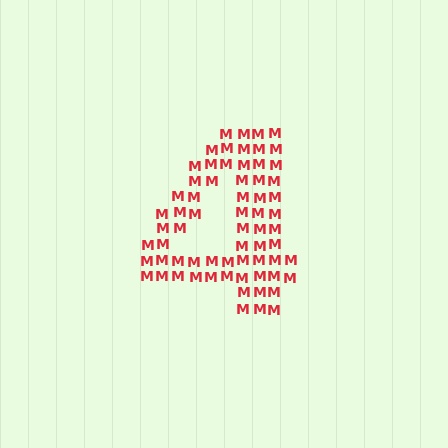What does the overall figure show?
The overall figure shows the digit 4.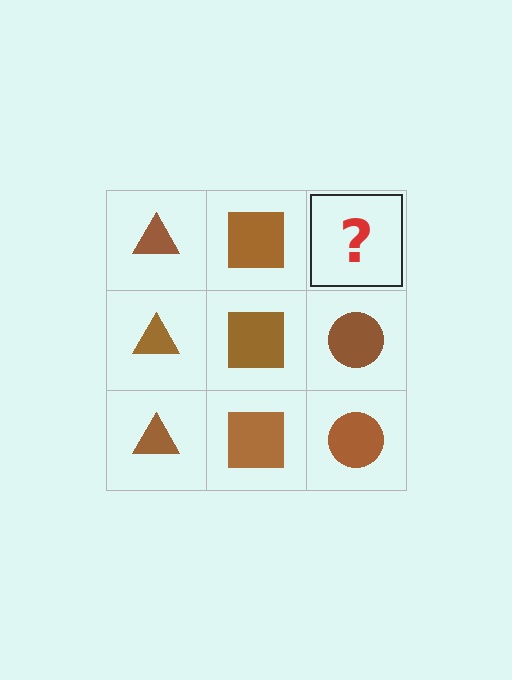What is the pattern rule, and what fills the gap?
The rule is that each column has a consistent shape. The gap should be filled with a brown circle.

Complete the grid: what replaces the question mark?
The question mark should be replaced with a brown circle.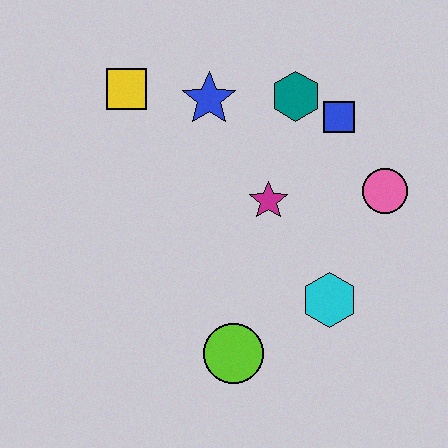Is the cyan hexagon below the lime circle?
No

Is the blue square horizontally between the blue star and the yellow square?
No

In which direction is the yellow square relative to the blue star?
The yellow square is to the left of the blue star.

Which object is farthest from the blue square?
The lime circle is farthest from the blue square.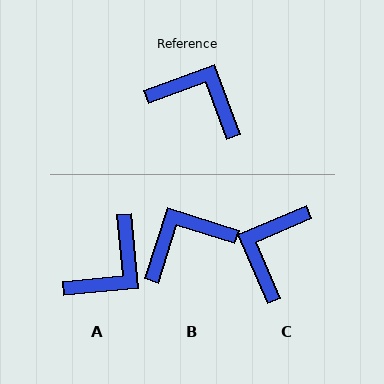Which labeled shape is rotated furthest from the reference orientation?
A, about 105 degrees away.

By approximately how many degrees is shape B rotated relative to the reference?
Approximately 52 degrees counter-clockwise.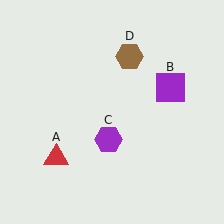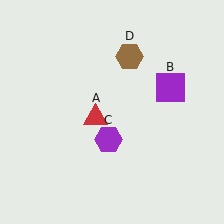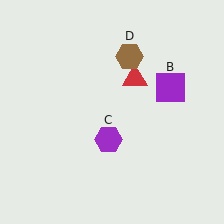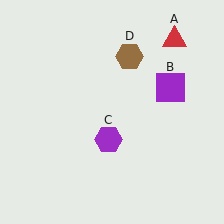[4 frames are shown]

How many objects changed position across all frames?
1 object changed position: red triangle (object A).